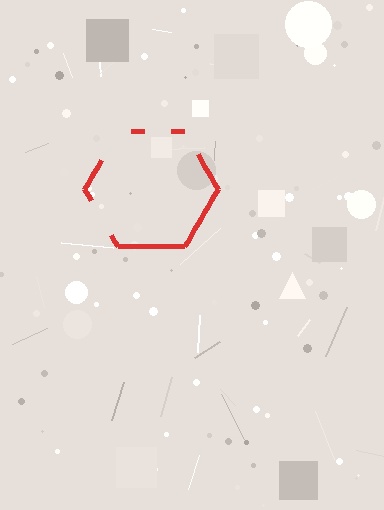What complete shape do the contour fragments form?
The contour fragments form a hexagon.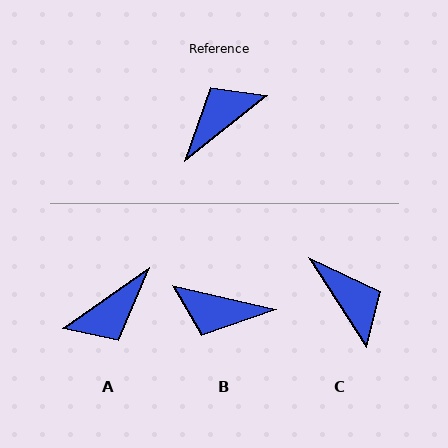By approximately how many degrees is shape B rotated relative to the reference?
Approximately 128 degrees counter-clockwise.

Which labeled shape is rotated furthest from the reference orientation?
A, about 176 degrees away.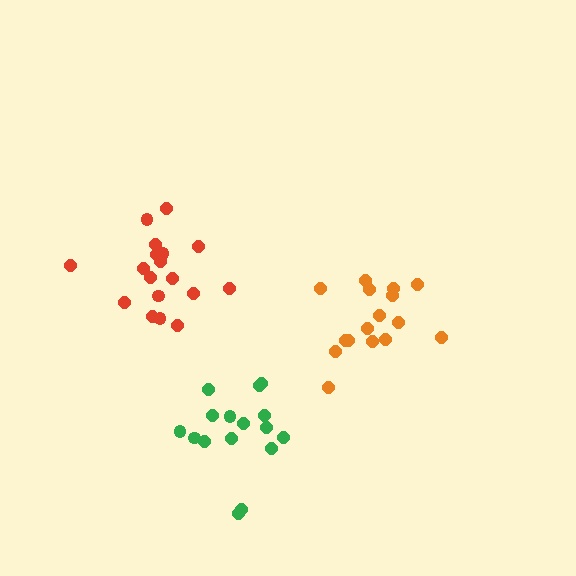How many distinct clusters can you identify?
There are 3 distinct clusters.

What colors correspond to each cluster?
The clusters are colored: red, orange, green.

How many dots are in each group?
Group 1: 18 dots, Group 2: 16 dots, Group 3: 16 dots (50 total).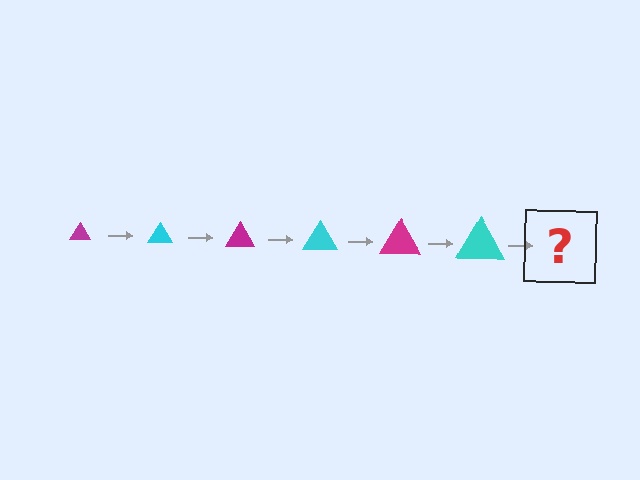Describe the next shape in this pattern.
It should be a magenta triangle, larger than the previous one.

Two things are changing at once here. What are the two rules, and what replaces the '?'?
The two rules are that the triangle grows larger each step and the color cycles through magenta and cyan. The '?' should be a magenta triangle, larger than the previous one.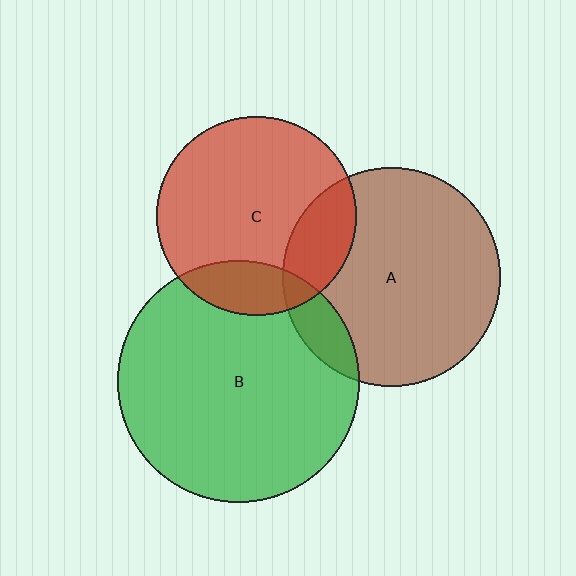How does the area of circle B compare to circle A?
Approximately 1.2 times.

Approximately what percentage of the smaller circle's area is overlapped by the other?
Approximately 15%.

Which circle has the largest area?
Circle B (green).